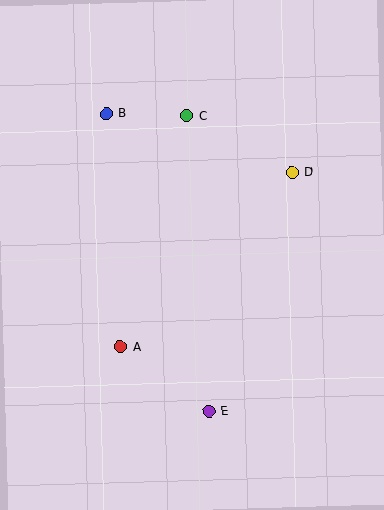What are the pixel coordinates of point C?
Point C is at (187, 116).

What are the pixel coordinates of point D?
Point D is at (292, 172).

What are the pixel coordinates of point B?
Point B is at (106, 113).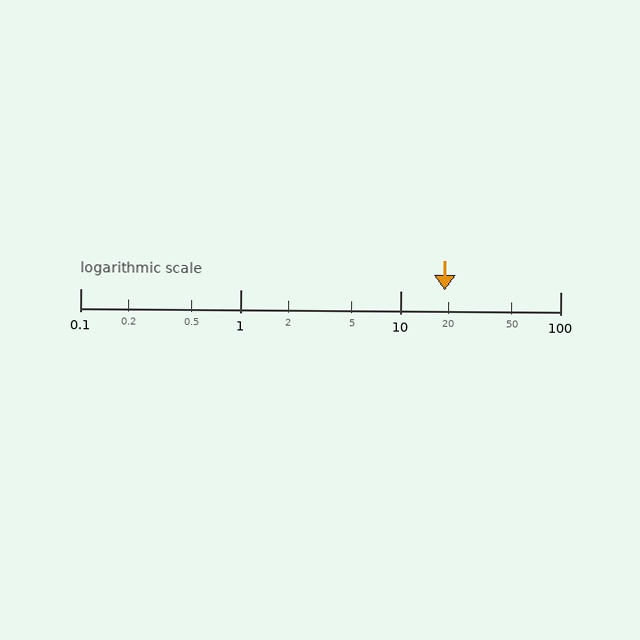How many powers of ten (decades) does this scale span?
The scale spans 3 decades, from 0.1 to 100.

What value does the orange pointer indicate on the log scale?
The pointer indicates approximately 19.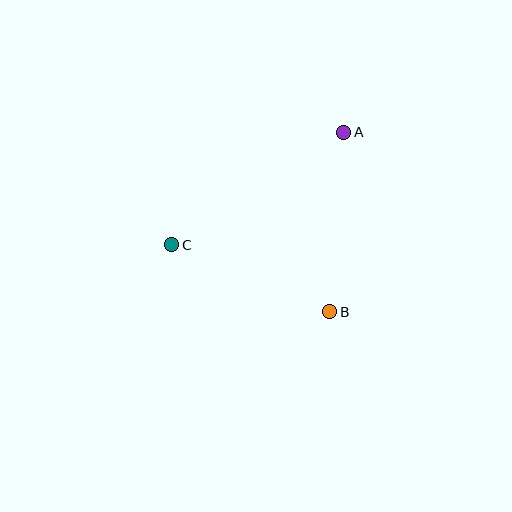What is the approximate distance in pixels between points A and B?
The distance between A and B is approximately 180 pixels.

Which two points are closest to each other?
Points B and C are closest to each other.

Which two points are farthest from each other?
Points A and C are farthest from each other.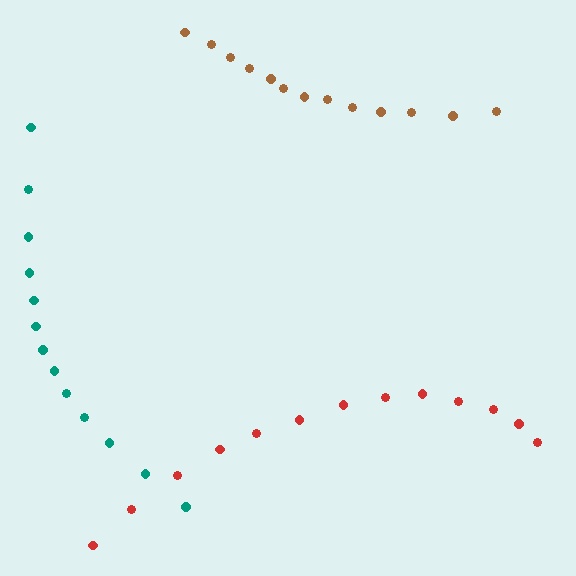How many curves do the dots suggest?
There are 3 distinct paths.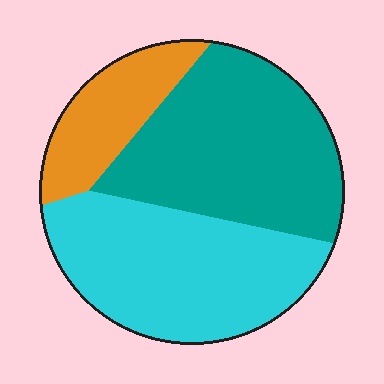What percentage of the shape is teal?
Teal takes up about two fifths (2/5) of the shape.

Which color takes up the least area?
Orange, at roughly 15%.